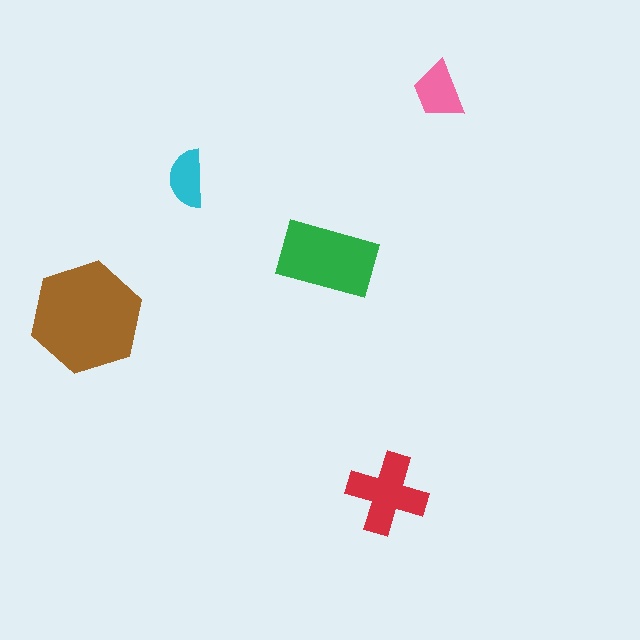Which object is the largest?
The brown hexagon.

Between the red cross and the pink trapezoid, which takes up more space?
The red cross.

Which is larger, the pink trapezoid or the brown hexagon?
The brown hexagon.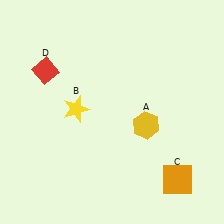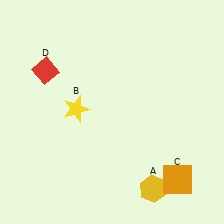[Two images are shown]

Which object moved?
The yellow hexagon (A) moved down.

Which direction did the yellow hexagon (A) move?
The yellow hexagon (A) moved down.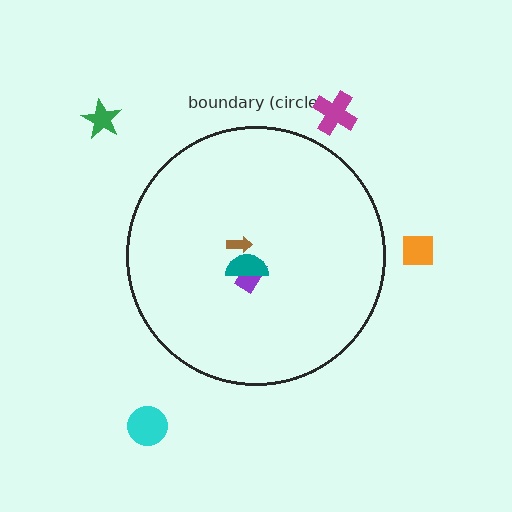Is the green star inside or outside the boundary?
Outside.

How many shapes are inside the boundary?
3 inside, 4 outside.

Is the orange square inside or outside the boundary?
Outside.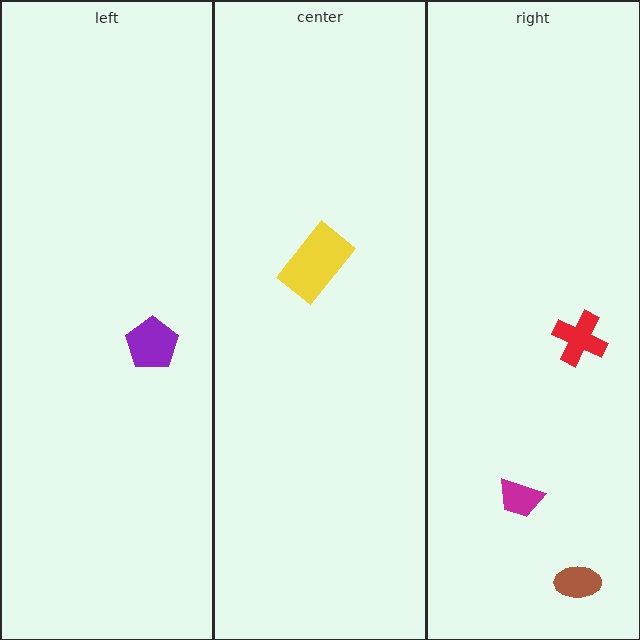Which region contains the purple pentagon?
The left region.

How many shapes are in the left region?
1.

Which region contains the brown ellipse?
The right region.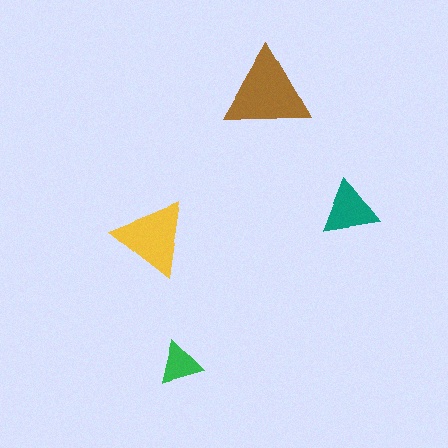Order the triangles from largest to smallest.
the brown one, the yellow one, the teal one, the green one.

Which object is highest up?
The brown triangle is topmost.